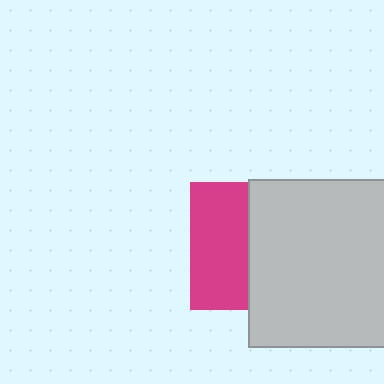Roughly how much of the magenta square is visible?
About half of it is visible (roughly 45%).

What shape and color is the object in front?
The object in front is a light gray square.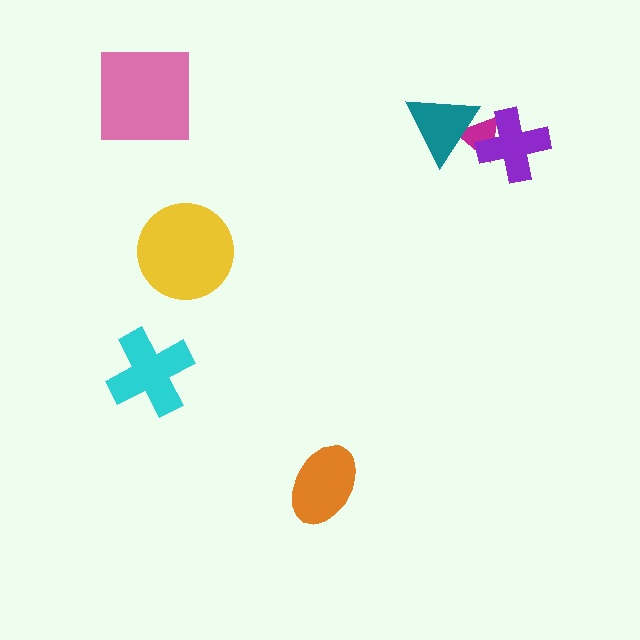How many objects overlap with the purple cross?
1 object overlaps with the purple cross.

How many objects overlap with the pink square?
0 objects overlap with the pink square.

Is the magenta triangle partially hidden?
Yes, it is partially covered by another shape.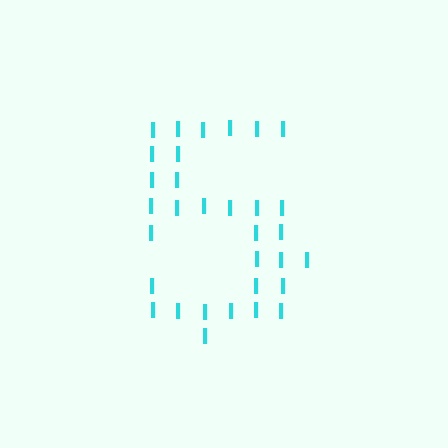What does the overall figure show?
The overall figure shows the digit 5.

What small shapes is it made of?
It is made of small letter I's.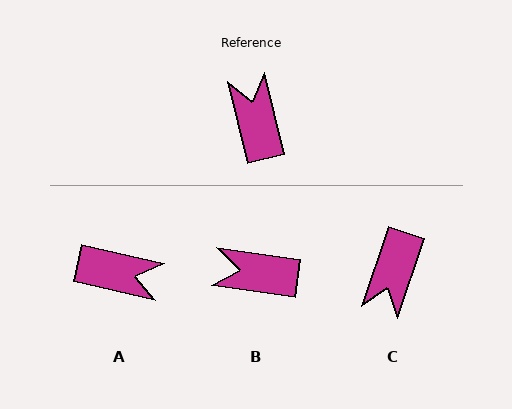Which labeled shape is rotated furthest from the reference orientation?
C, about 148 degrees away.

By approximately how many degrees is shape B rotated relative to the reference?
Approximately 69 degrees counter-clockwise.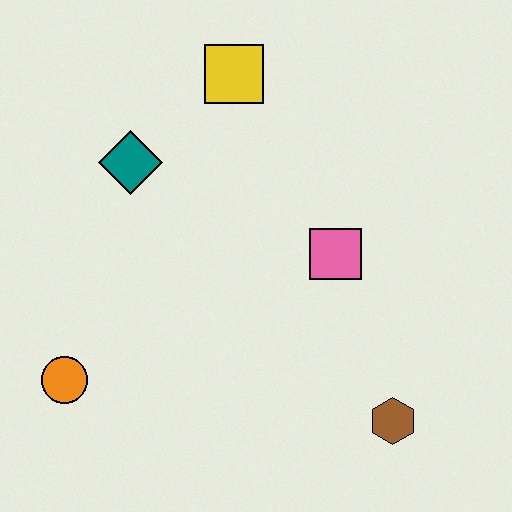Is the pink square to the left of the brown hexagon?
Yes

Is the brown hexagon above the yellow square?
No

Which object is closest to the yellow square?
The teal diamond is closest to the yellow square.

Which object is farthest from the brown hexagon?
The yellow square is farthest from the brown hexagon.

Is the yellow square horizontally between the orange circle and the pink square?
Yes